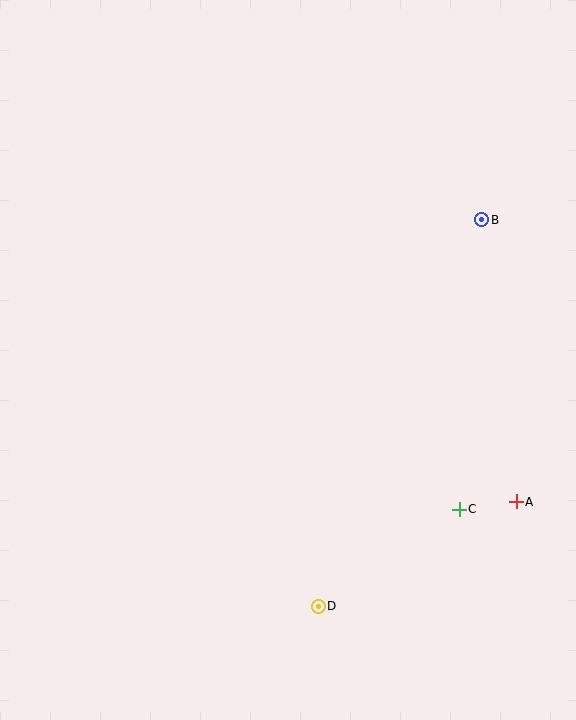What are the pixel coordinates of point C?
Point C is at (459, 509).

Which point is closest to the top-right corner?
Point B is closest to the top-right corner.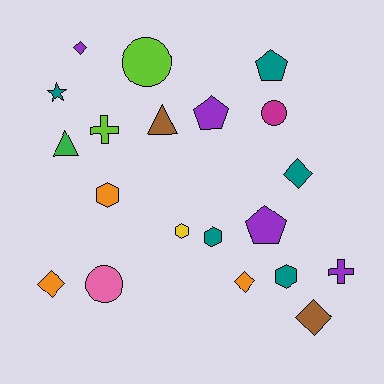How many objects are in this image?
There are 20 objects.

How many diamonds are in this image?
There are 5 diamonds.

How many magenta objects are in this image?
There is 1 magenta object.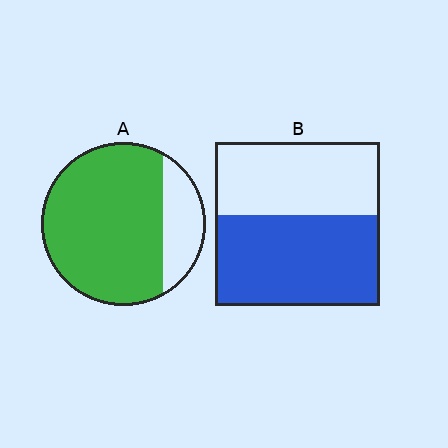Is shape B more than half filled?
Yes.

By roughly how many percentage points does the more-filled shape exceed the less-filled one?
By roughly 25 percentage points (A over B).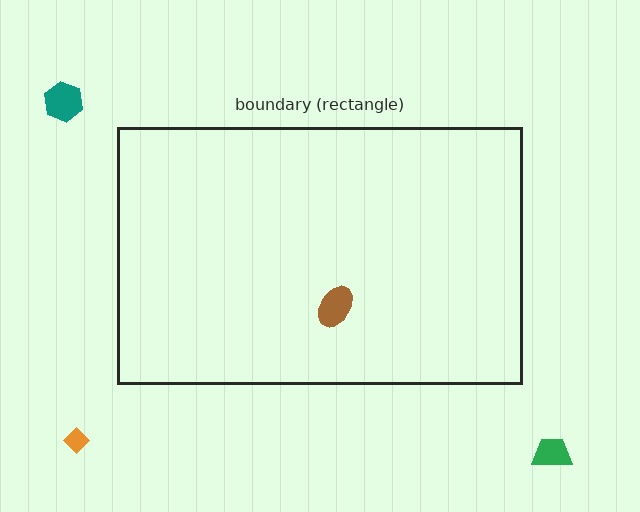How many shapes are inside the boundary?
1 inside, 3 outside.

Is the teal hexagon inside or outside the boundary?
Outside.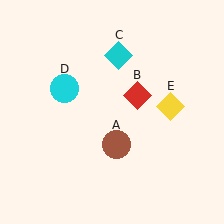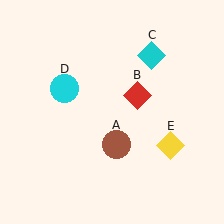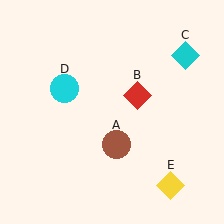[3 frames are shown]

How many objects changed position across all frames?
2 objects changed position: cyan diamond (object C), yellow diamond (object E).